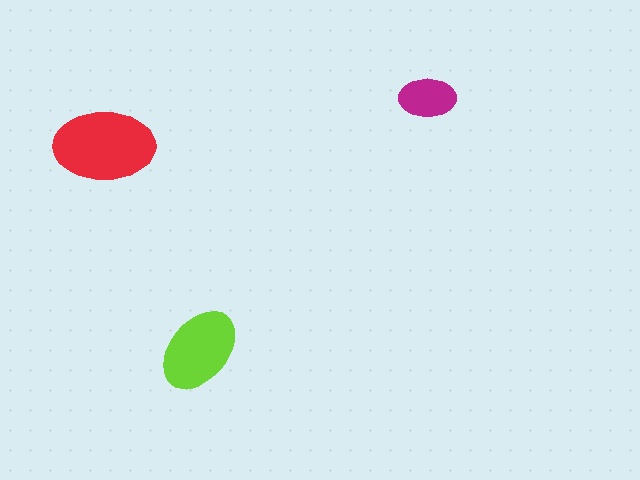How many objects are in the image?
There are 3 objects in the image.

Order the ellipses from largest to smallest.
the red one, the lime one, the magenta one.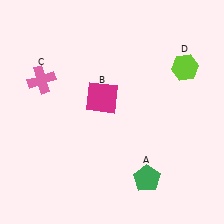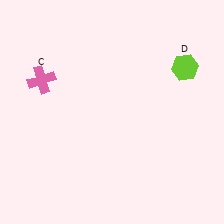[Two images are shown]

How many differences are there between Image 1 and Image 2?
There are 2 differences between the two images.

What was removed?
The green pentagon (A), the magenta square (B) were removed in Image 2.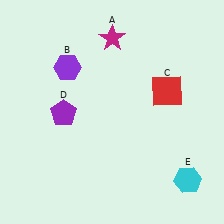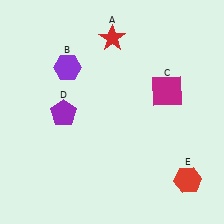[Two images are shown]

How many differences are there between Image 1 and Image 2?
There are 3 differences between the two images.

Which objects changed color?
A changed from magenta to red. C changed from red to magenta. E changed from cyan to red.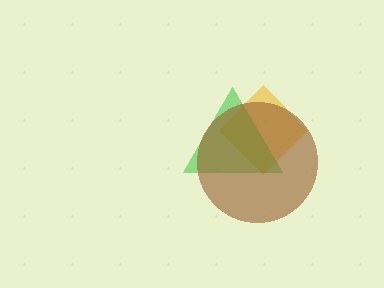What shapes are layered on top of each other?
The layered shapes are: a yellow diamond, a green triangle, a brown circle.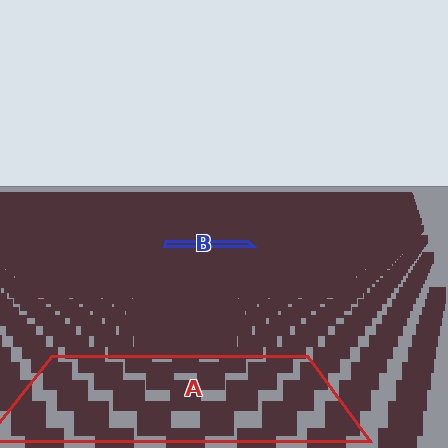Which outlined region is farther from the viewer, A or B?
Region B is farther from the viewer — the texture elements inside it appear smaller and more densely packed.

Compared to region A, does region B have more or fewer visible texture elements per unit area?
Region B has more texture elements per unit area — they are packed more densely because it is farther away.